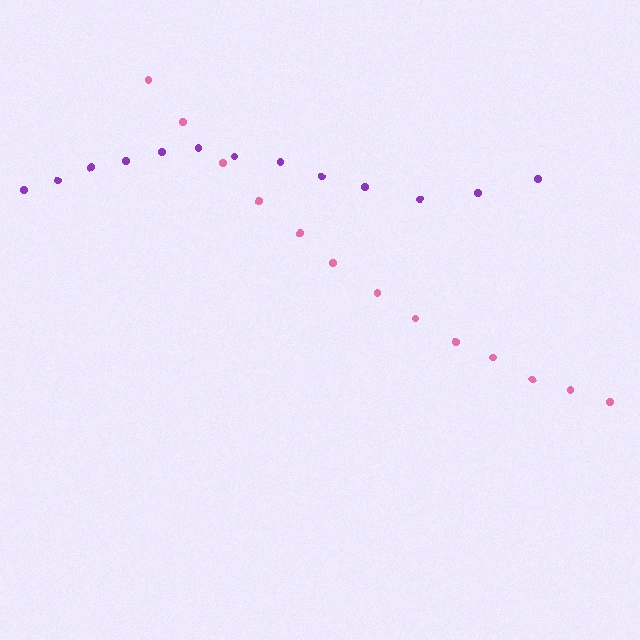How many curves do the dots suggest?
There are 2 distinct paths.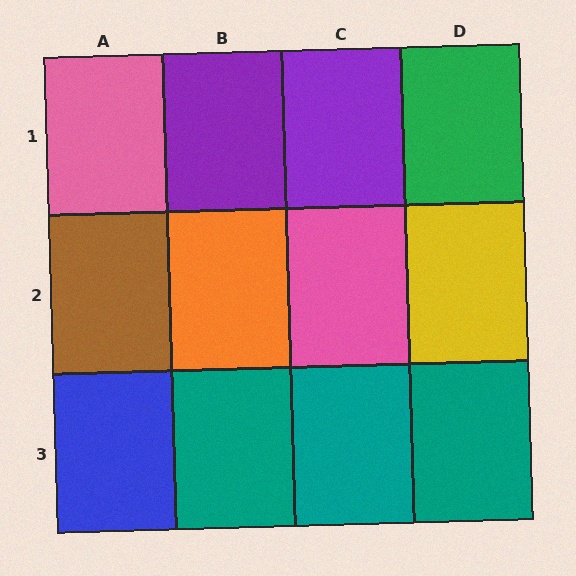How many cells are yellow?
1 cell is yellow.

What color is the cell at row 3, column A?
Blue.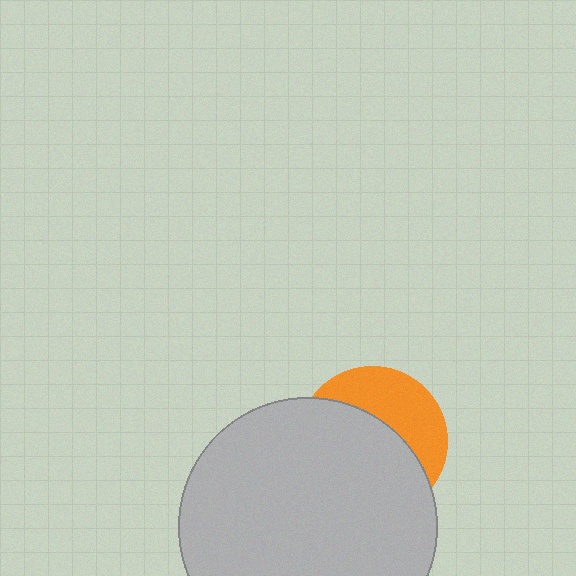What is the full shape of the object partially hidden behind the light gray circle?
The partially hidden object is an orange circle.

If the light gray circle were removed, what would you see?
You would see the complete orange circle.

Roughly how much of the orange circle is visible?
A small part of it is visible (roughly 37%).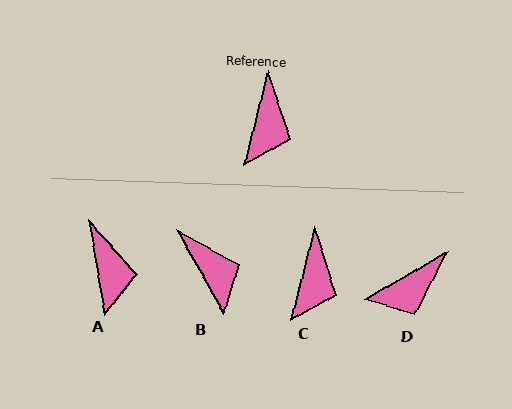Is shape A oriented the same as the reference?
No, it is off by about 23 degrees.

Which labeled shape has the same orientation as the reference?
C.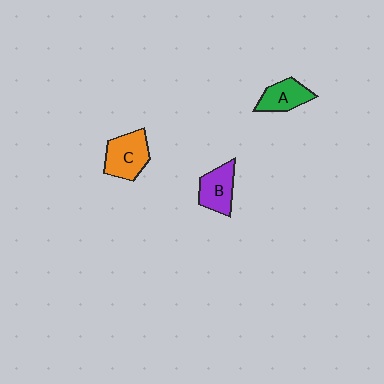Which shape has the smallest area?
Shape A (green).